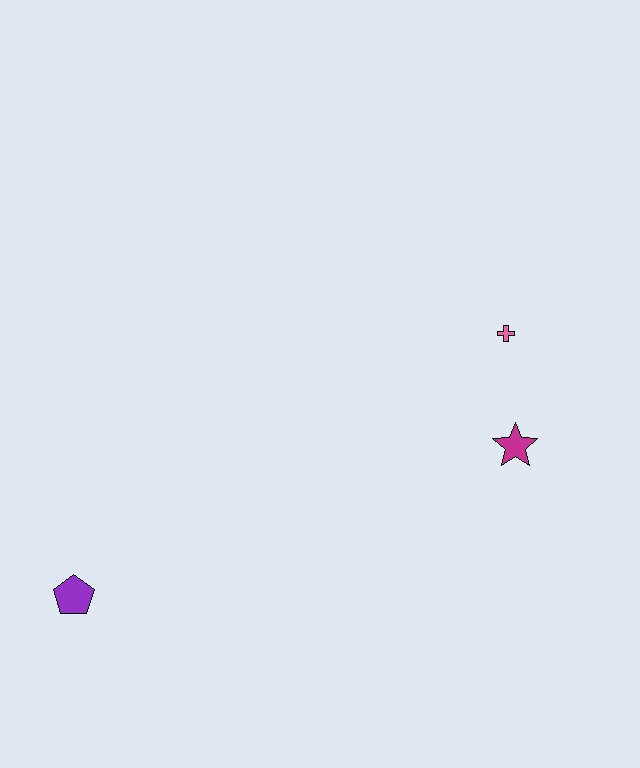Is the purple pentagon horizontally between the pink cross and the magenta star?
No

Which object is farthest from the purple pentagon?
The pink cross is farthest from the purple pentagon.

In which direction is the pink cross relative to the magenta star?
The pink cross is above the magenta star.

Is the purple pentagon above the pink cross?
No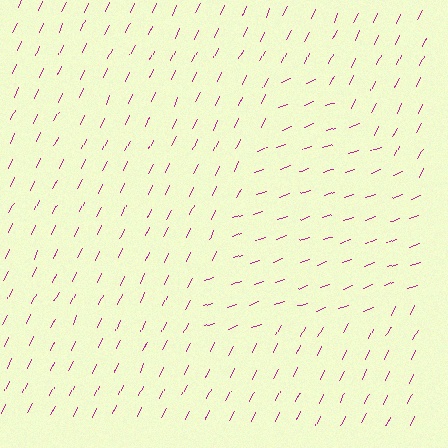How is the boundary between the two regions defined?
The boundary is defined purely by a change in line orientation (approximately 45 degrees difference). All lines are the same color and thickness.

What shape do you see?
I see a triangle.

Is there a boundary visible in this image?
Yes, there is a texture boundary formed by a change in line orientation.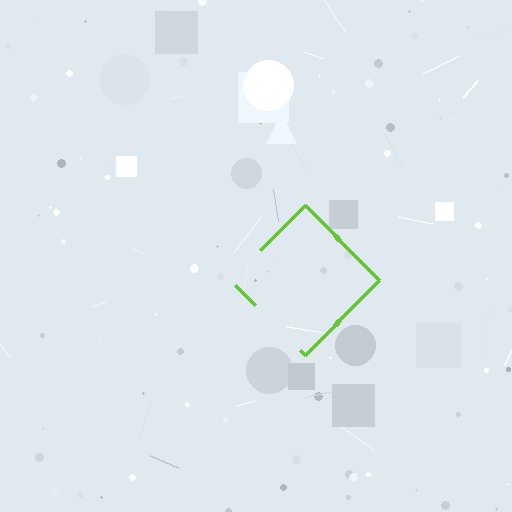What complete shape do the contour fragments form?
The contour fragments form a diamond.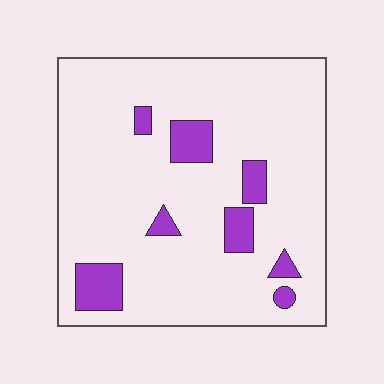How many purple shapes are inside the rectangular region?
8.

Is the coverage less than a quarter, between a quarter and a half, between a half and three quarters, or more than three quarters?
Less than a quarter.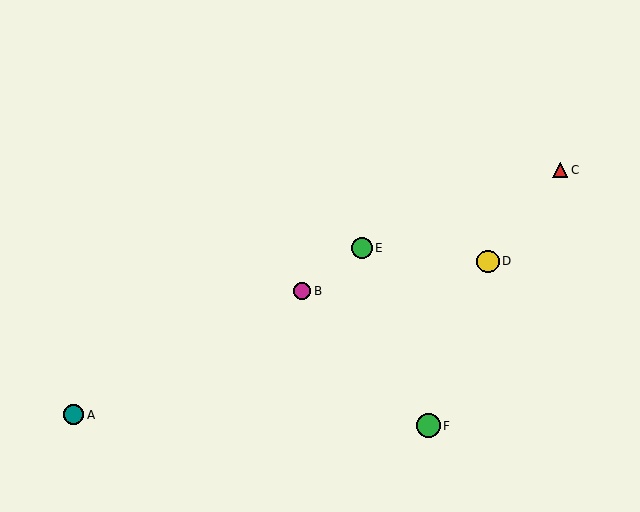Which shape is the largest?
The green circle (labeled F) is the largest.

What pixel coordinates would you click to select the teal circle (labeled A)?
Click at (73, 415) to select the teal circle A.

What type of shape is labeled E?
Shape E is a green circle.